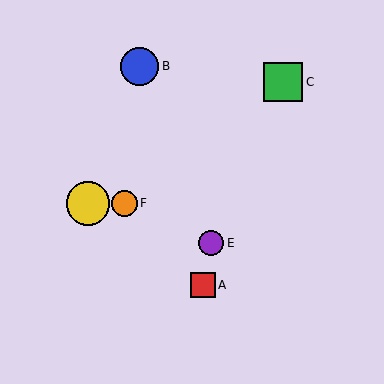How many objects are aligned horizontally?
2 objects (D, F) are aligned horizontally.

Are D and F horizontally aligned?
Yes, both are at y≈203.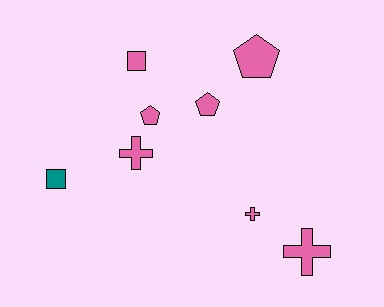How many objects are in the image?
There are 8 objects.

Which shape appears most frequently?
Cross, with 3 objects.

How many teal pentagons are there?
There are no teal pentagons.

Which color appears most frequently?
Pink, with 7 objects.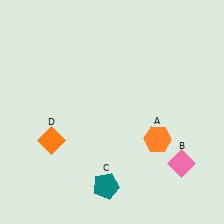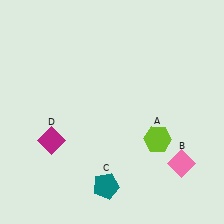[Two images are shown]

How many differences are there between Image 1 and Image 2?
There are 2 differences between the two images.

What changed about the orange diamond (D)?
In Image 1, D is orange. In Image 2, it changed to magenta.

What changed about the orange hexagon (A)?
In Image 1, A is orange. In Image 2, it changed to lime.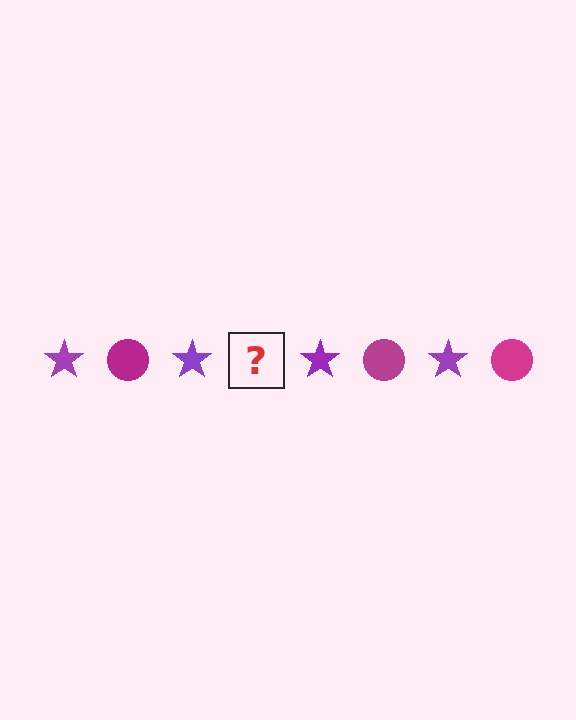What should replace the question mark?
The question mark should be replaced with a magenta circle.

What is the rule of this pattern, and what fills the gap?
The rule is that the pattern alternates between purple star and magenta circle. The gap should be filled with a magenta circle.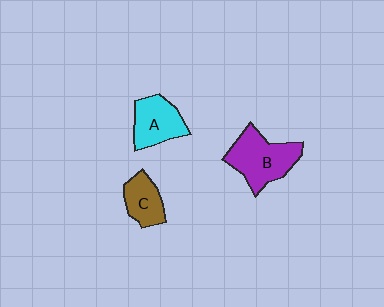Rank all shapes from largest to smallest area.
From largest to smallest: B (purple), A (cyan), C (brown).